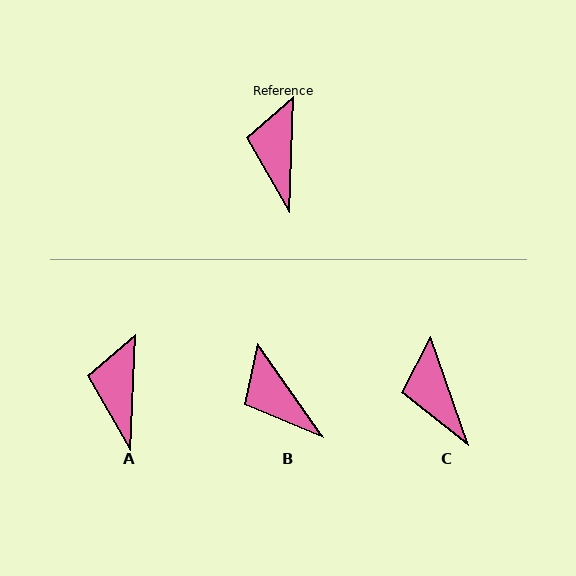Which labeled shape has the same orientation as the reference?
A.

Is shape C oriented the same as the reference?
No, it is off by about 22 degrees.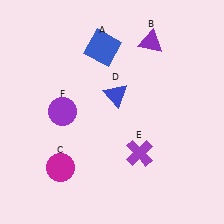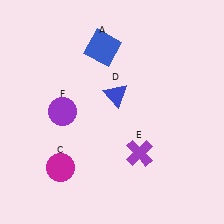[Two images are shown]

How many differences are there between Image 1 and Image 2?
There is 1 difference between the two images.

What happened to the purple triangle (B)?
The purple triangle (B) was removed in Image 2. It was in the top-right area of Image 1.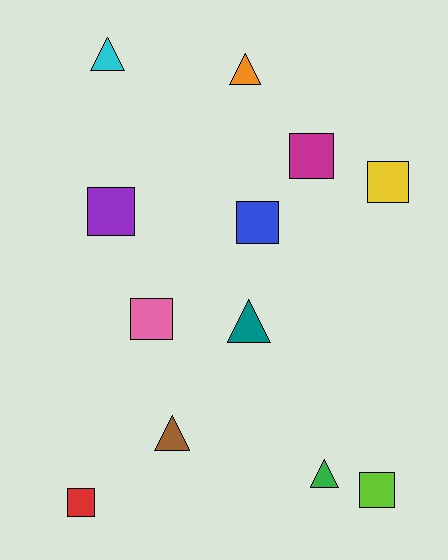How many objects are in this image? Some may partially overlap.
There are 12 objects.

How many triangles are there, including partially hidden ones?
There are 5 triangles.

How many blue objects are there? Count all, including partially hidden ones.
There is 1 blue object.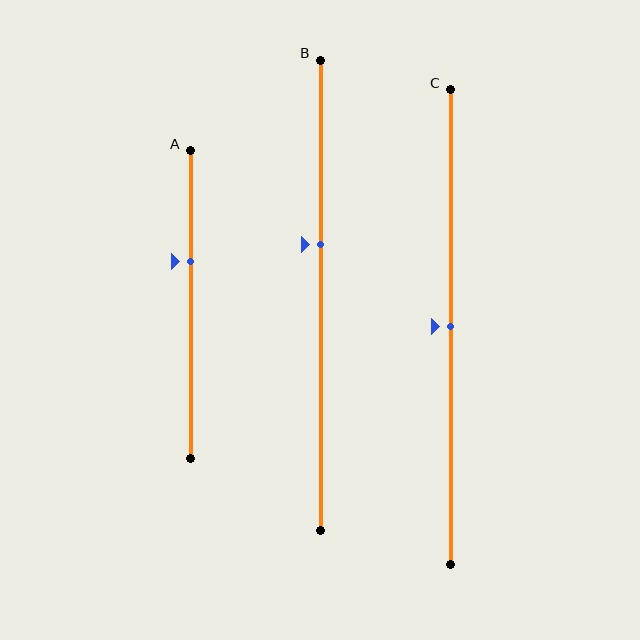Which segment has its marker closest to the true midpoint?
Segment C has its marker closest to the true midpoint.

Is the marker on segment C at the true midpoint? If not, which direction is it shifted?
Yes, the marker on segment C is at the true midpoint.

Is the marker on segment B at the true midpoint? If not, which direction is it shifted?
No, the marker on segment B is shifted upward by about 11% of the segment length.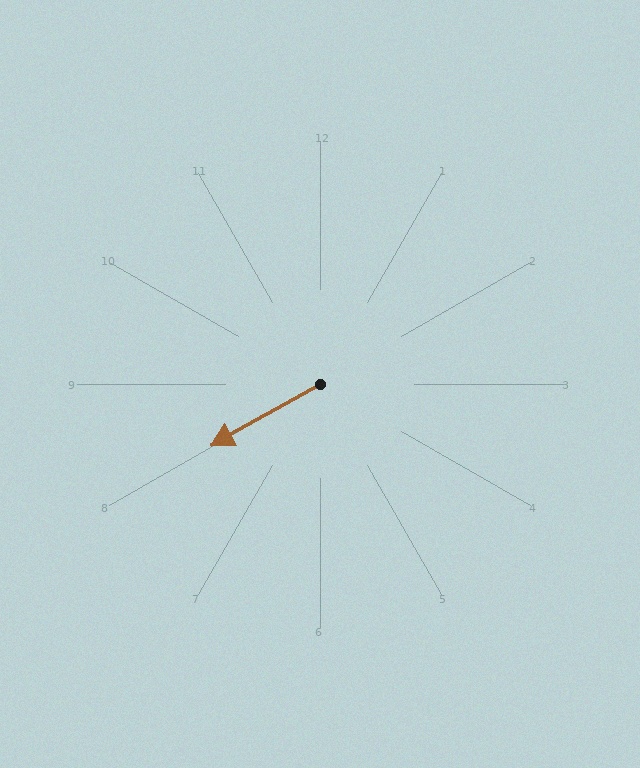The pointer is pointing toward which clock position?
Roughly 8 o'clock.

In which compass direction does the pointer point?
Southwest.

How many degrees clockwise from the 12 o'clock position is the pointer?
Approximately 241 degrees.